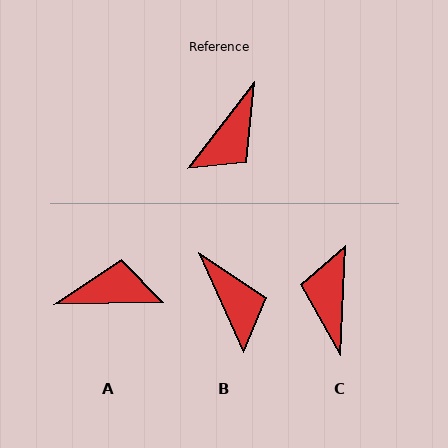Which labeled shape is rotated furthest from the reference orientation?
C, about 144 degrees away.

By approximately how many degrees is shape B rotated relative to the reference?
Approximately 62 degrees counter-clockwise.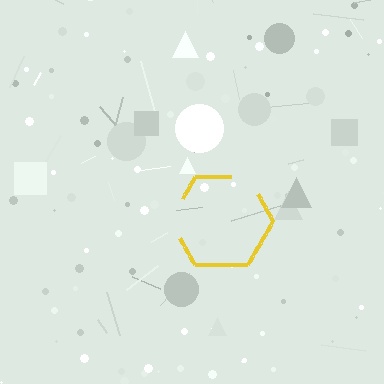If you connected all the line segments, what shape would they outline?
They would outline a hexagon.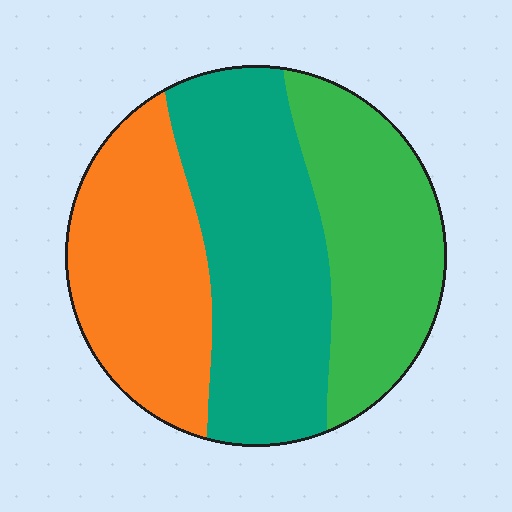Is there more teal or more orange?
Teal.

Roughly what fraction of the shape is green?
Green takes up between a sixth and a third of the shape.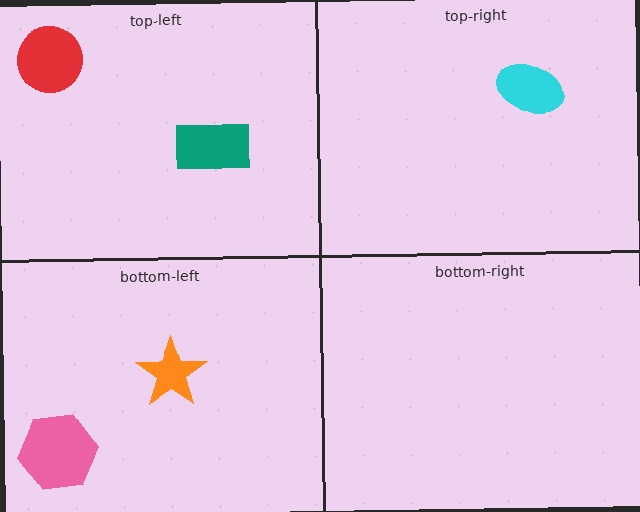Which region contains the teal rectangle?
The top-left region.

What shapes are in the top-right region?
The cyan ellipse.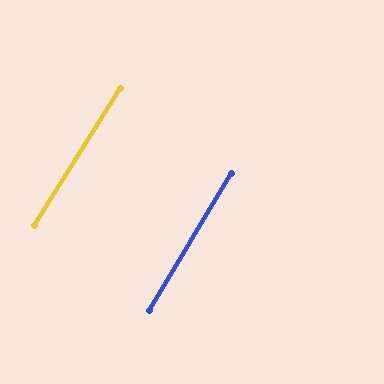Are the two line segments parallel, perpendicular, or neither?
Parallel — their directions differ by only 1.1°.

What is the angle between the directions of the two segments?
Approximately 1 degree.